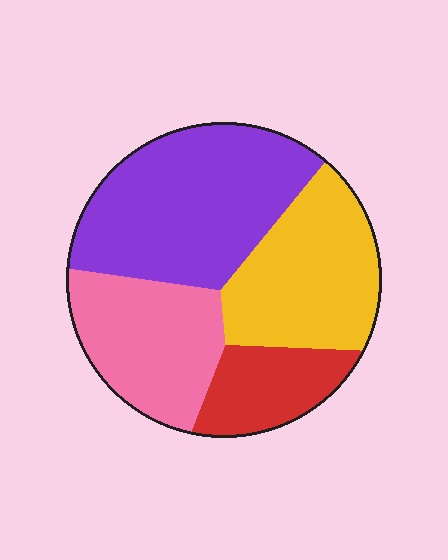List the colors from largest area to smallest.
From largest to smallest: purple, yellow, pink, red.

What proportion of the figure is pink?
Pink takes up about one quarter (1/4) of the figure.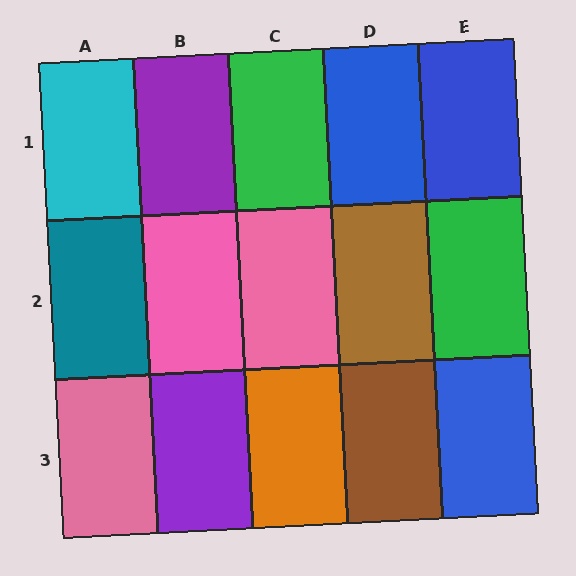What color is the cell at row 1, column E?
Blue.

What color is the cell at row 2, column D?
Brown.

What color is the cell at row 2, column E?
Green.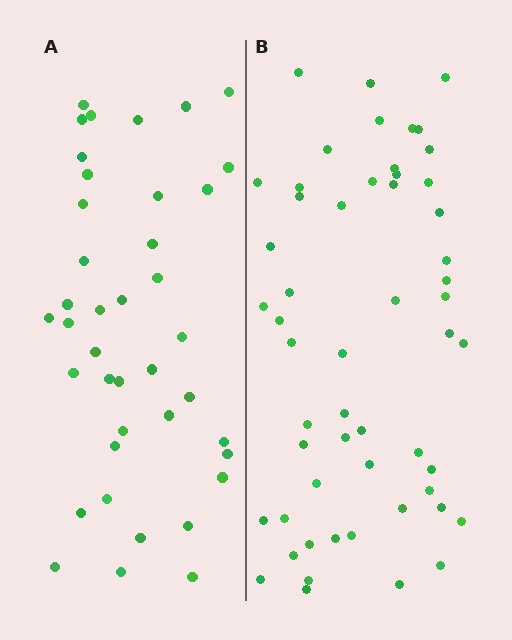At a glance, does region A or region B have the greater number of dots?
Region B (the right region) has more dots.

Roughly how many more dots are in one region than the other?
Region B has approximately 15 more dots than region A.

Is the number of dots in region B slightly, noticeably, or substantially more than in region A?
Region B has noticeably more, but not dramatically so. The ratio is roughly 1.4 to 1.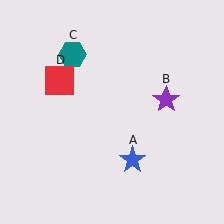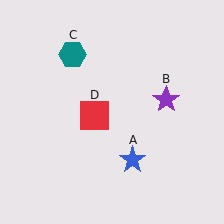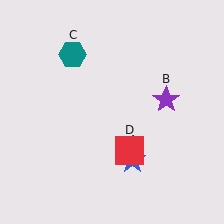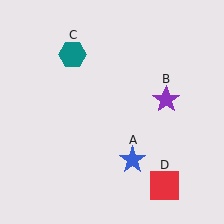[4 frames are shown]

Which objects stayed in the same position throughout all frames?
Blue star (object A) and purple star (object B) and teal hexagon (object C) remained stationary.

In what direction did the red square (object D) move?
The red square (object D) moved down and to the right.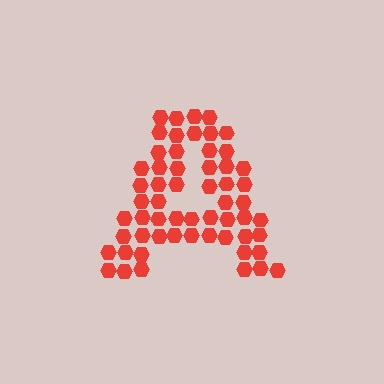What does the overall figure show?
The overall figure shows the letter A.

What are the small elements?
The small elements are hexagons.